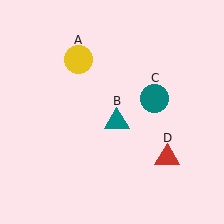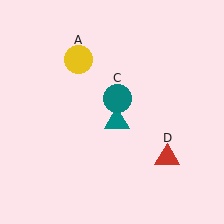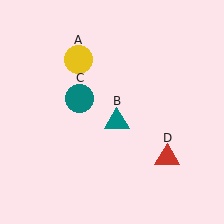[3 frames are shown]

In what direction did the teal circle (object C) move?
The teal circle (object C) moved left.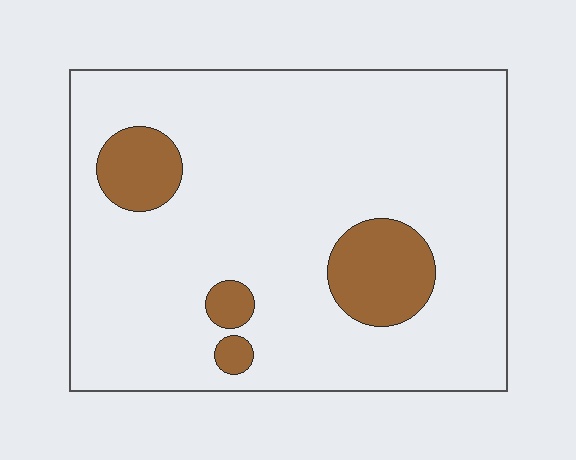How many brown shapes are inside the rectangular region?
4.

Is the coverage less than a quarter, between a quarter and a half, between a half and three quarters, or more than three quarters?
Less than a quarter.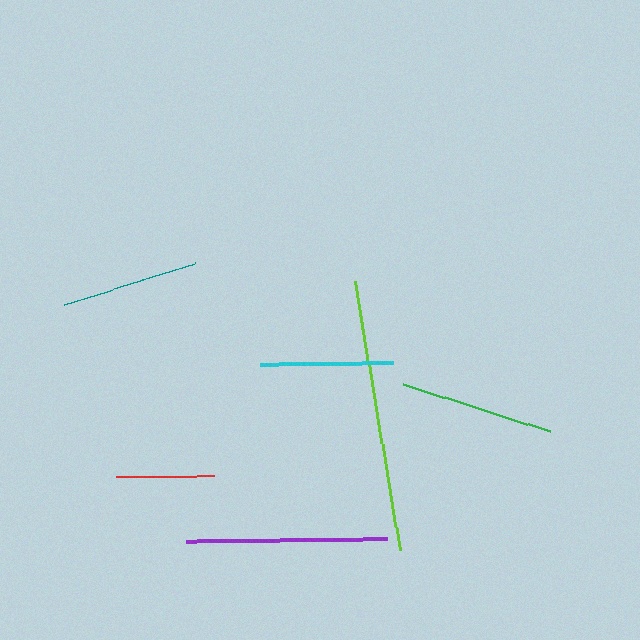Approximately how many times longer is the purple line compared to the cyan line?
The purple line is approximately 1.5 times the length of the cyan line.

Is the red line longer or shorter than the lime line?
The lime line is longer than the red line.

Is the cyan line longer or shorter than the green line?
The green line is longer than the cyan line.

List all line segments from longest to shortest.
From longest to shortest: lime, purple, green, teal, cyan, red.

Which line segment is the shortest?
The red line is the shortest at approximately 97 pixels.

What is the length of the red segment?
The red segment is approximately 97 pixels long.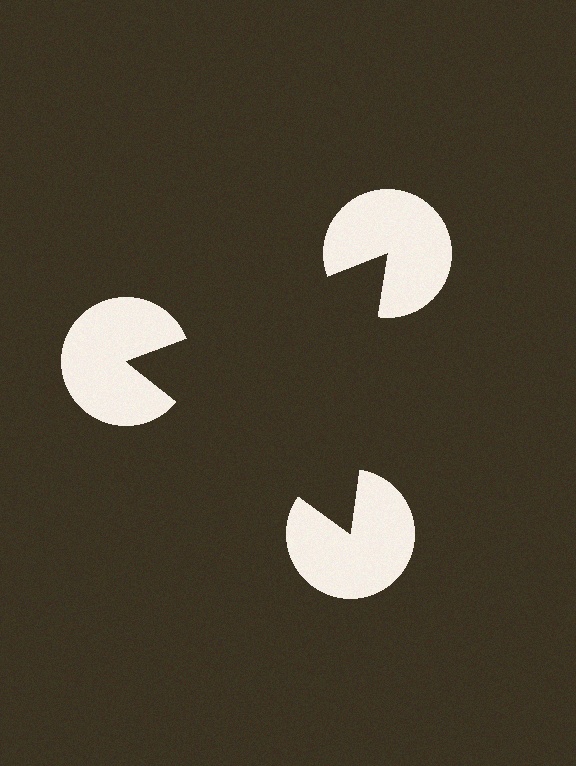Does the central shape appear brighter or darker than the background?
It typically appears slightly darker than the background, even though no actual brightness change is drawn.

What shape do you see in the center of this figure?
An illusory triangle — its edges are inferred from the aligned wedge cuts in the pac-man discs, not physically drawn.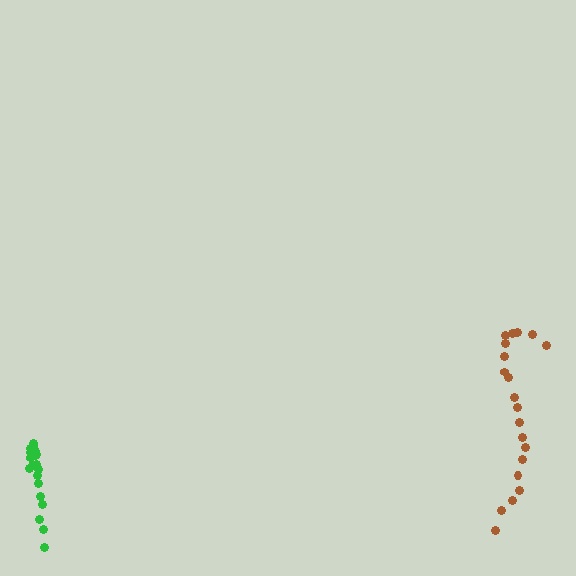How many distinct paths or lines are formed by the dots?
There are 2 distinct paths.